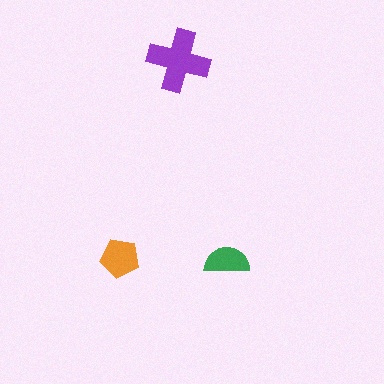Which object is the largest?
The purple cross.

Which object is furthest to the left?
The orange pentagon is leftmost.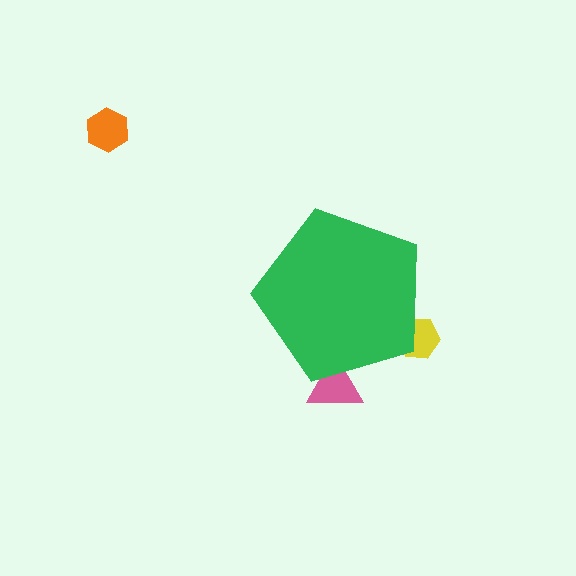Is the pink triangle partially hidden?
Yes, the pink triangle is partially hidden behind the green pentagon.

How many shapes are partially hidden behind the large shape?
2 shapes are partially hidden.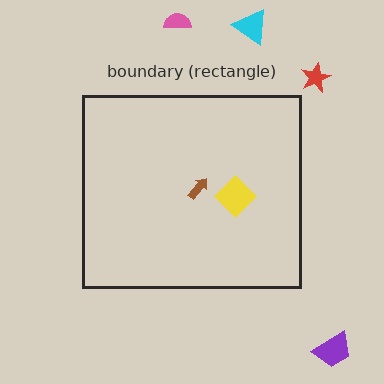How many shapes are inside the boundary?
2 inside, 4 outside.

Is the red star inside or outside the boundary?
Outside.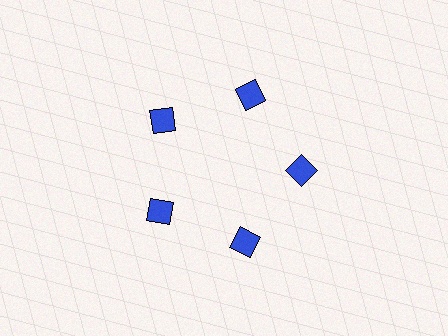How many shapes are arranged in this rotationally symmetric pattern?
There are 5 shapes, arranged in 5 groups of 1.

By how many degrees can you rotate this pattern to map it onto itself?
The pattern maps onto itself every 72 degrees of rotation.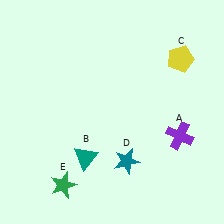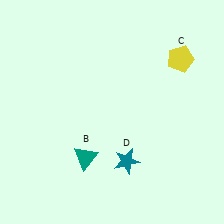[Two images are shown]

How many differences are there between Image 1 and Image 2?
There are 2 differences between the two images.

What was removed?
The purple cross (A), the green star (E) were removed in Image 2.